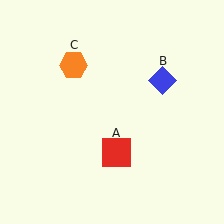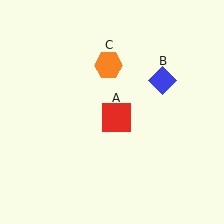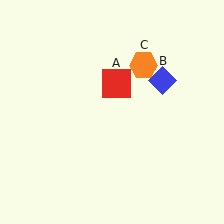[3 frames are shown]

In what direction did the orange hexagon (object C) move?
The orange hexagon (object C) moved right.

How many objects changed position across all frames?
2 objects changed position: red square (object A), orange hexagon (object C).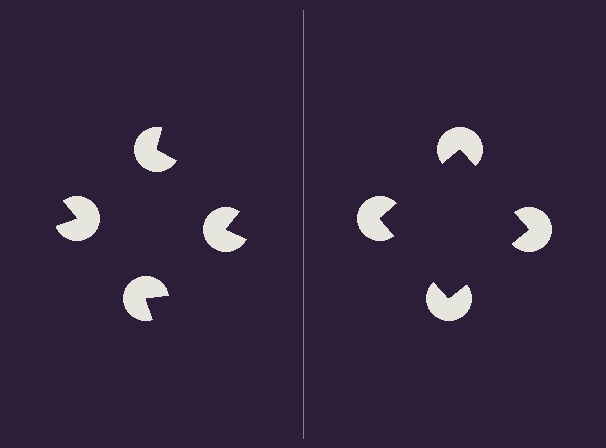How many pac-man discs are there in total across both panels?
8 — 4 on each side.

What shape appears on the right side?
An illusory square.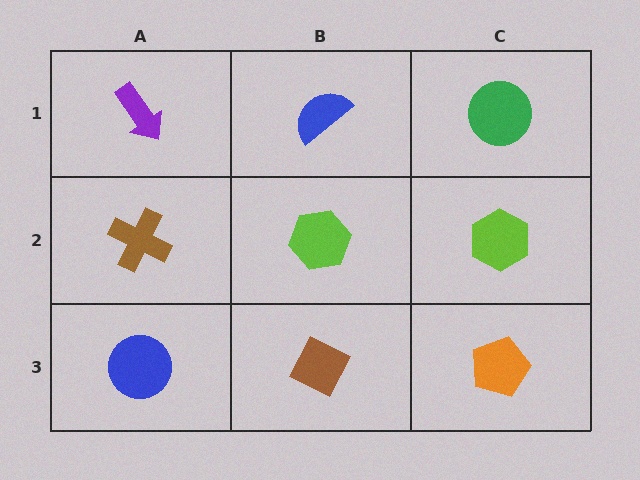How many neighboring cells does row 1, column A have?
2.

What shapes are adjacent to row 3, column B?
A lime hexagon (row 2, column B), a blue circle (row 3, column A), an orange pentagon (row 3, column C).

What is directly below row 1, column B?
A lime hexagon.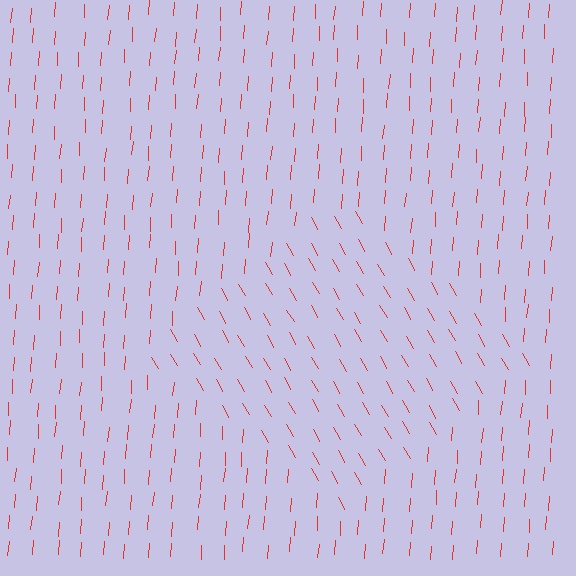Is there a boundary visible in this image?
Yes, there is a texture boundary formed by a change in line orientation.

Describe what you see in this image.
The image is filled with small red line segments. A diamond region in the image has lines oriented differently from the surrounding lines, creating a visible texture boundary.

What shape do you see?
I see a diamond.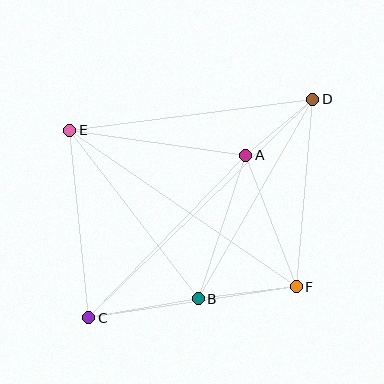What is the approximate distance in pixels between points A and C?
The distance between A and C is approximately 226 pixels.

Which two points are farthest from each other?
Points C and D are farthest from each other.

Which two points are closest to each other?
Points A and D are closest to each other.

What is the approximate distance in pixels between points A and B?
The distance between A and B is approximately 151 pixels.